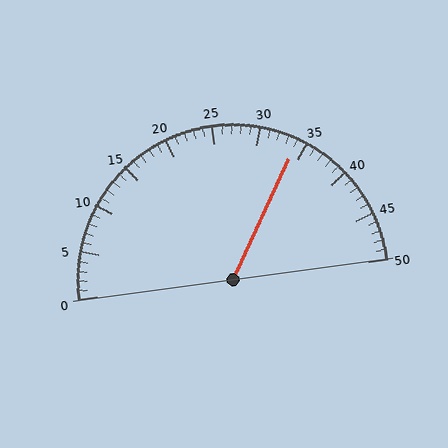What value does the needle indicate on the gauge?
The needle indicates approximately 34.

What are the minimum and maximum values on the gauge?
The gauge ranges from 0 to 50.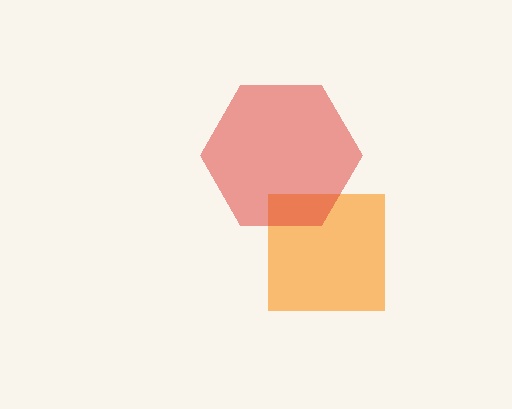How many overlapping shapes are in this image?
There are 2 overlapping shapes in the image.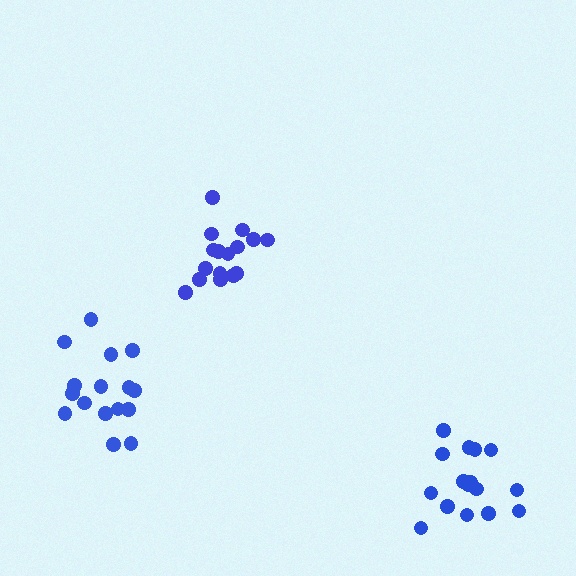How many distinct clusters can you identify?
There are 3 distinct clusters.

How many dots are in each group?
Group 1: 16 dots, Group 2: 16 dots, Group 3: 16 dots (48 total).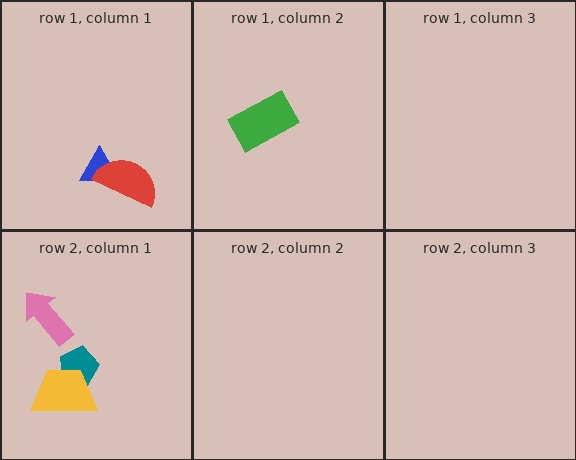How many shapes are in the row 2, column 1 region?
3.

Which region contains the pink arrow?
The row 2, column 1 region.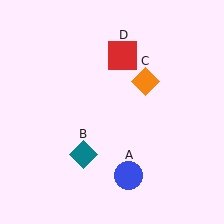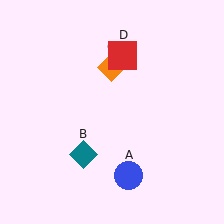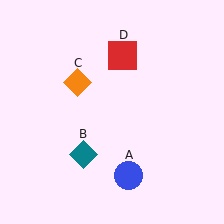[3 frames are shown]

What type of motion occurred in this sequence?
The orange diamond (object C) rotated counterclockwise around the center of the scene.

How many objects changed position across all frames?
1 object changed position: orange diamond (object C).